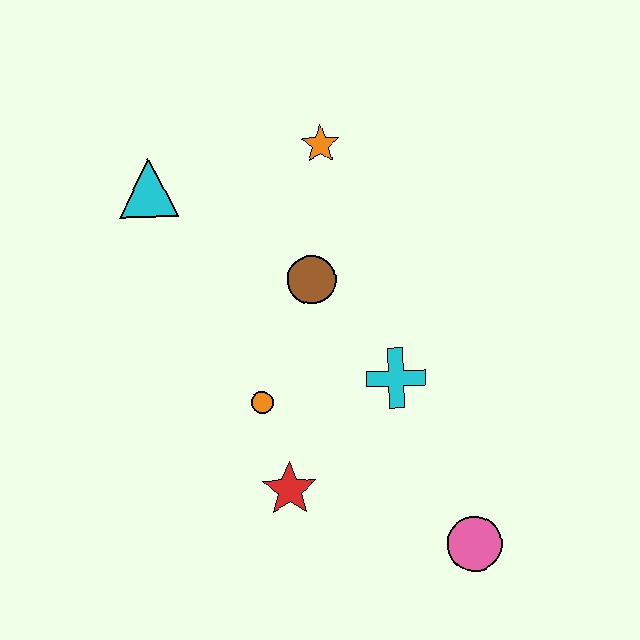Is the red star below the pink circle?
No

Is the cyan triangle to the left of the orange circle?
Yes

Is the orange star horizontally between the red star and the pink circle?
Yes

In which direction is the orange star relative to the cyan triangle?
The orange star is to the right of the cyan triangle.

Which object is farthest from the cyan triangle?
The pink circle is farthest from the cyan triangle.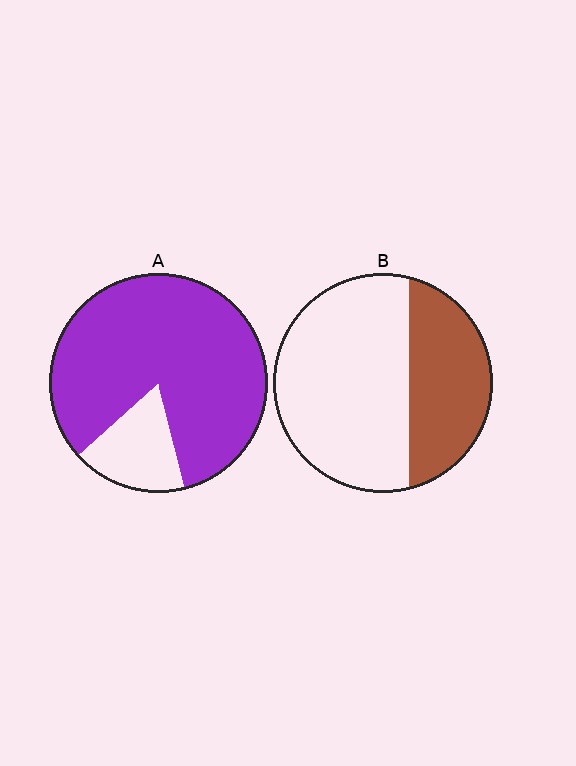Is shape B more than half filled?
No.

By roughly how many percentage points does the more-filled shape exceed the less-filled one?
By roughly 50 percentage points (A over B).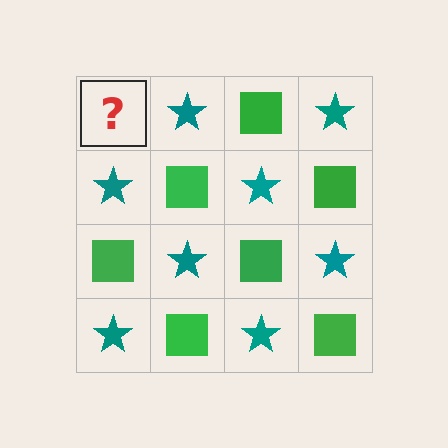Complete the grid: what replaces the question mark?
The question mark should be replaced with a green square.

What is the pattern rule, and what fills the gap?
The rule is that it alternates green square and teal star in a checkerboard pattern. The gap should be filled with a green square.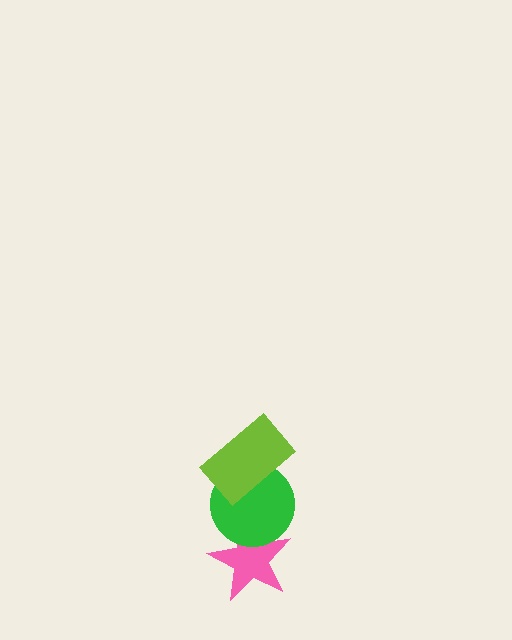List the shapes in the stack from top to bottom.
From top to bottom: the lime rectangle, the green circle, the pink star.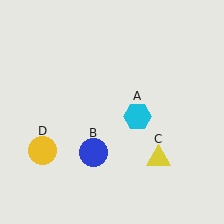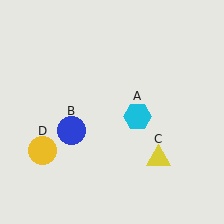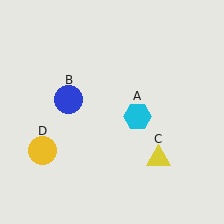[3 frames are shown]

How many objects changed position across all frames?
1 object changed position: blue circle (object B).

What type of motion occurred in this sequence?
The blue circle (object B) rotated clockwise around the center of the scene.